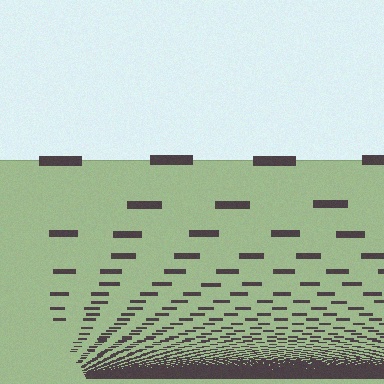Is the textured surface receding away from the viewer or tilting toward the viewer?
The surface appears to tilt toward the viewer. Texture elements get larger and sparser toward the top.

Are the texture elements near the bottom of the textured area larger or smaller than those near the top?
Smaller. The gradient is inverted — elements near the bottom are smaller and denser.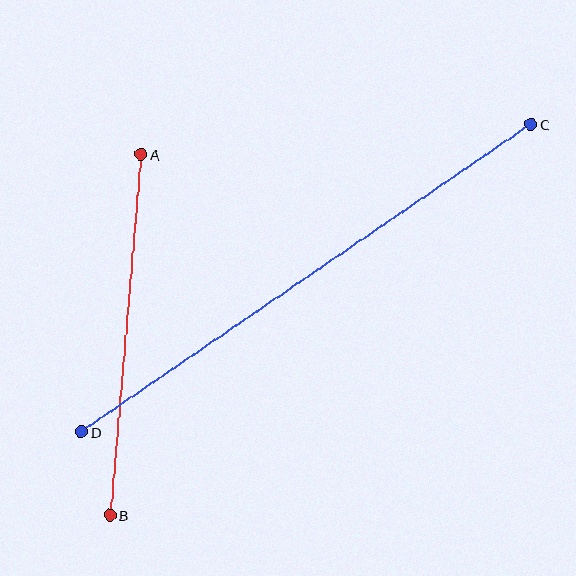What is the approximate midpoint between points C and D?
The midpoint is at approximately (306, 278) pixels.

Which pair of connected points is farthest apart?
Points C and D are farthest apart.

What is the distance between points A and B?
The distance is approximately 362 pixels.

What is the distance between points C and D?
The distance is approximately 544 pixels.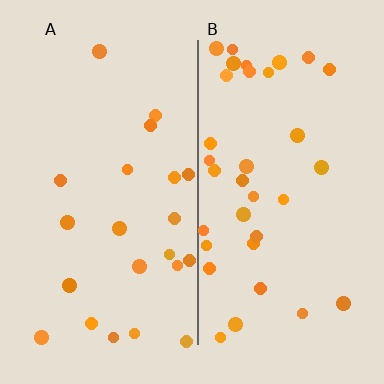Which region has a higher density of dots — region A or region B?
B (the right).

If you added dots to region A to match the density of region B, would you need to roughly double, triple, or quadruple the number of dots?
Approximately double.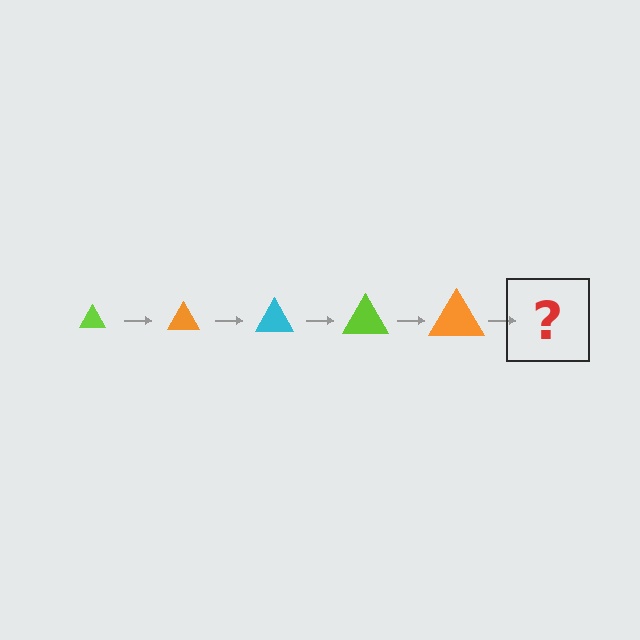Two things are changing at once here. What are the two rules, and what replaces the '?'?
The two rules are that the triangle grows larger each step and the color cycles through lime, orange, and cyan. The '?' should be a cyan triangle, larger than the previous one.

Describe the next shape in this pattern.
It should be a cyan triangle, larger than the previous one.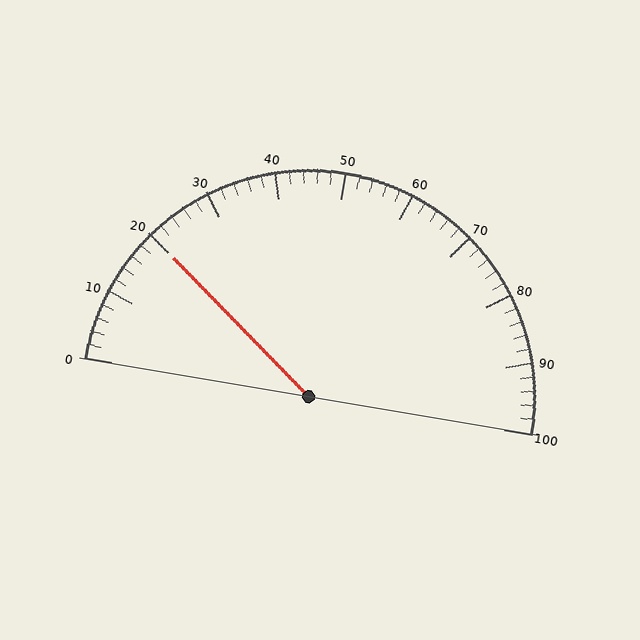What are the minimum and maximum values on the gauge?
The gauge ranges from 0 to 100.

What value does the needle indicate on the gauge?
The needle indicates approximately 20.